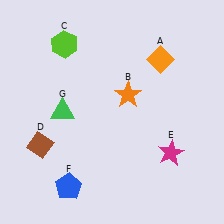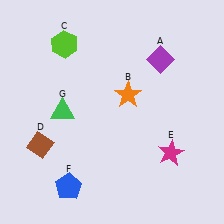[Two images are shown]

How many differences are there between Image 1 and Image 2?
There is 1 difference between the two images.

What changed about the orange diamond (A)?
In Image 1, A is orange. In Image 2, it changed to purple.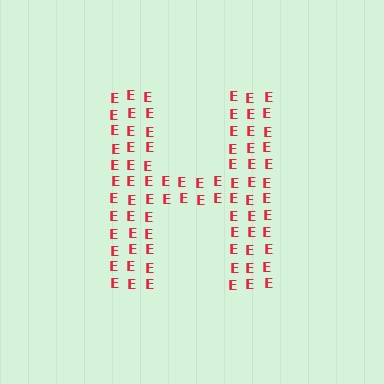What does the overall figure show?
The overall figure shows the letter H.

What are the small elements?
The small elements are letter E's.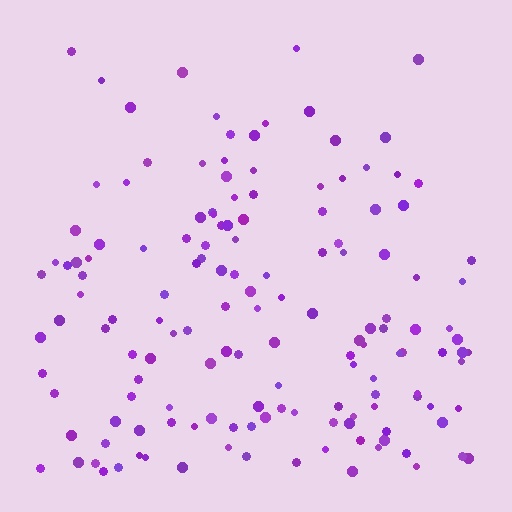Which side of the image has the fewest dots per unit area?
The top.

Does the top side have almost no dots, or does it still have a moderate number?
Still a moderate number, just noticeably fewer than the bottom.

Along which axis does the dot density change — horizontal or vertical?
Vertical.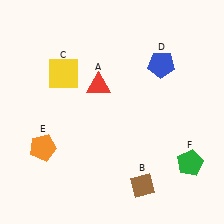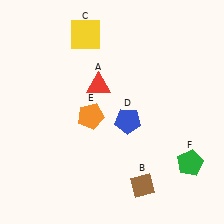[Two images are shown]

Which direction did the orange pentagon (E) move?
The orange pentagon (E) moved right.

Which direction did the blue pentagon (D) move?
The blue pentagon (D) moved down.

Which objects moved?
The objects that moved are: the yellow square (C), the blue pentagon (D), the orange pentagon (E).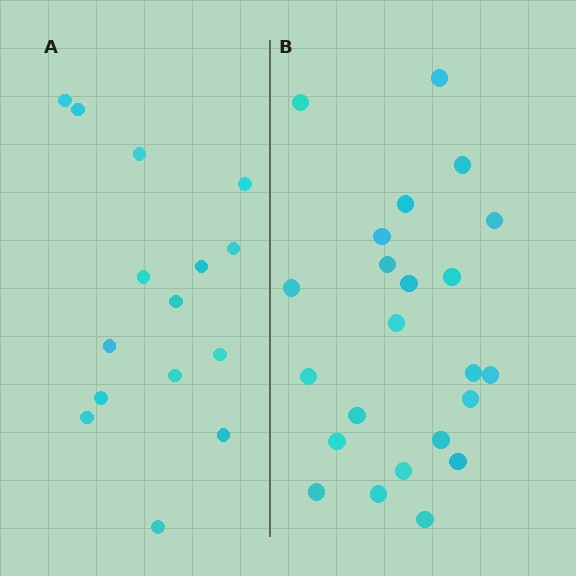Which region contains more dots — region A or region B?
Region B (the right region) has more dots.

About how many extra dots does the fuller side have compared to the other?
Region B has roughly 8 or so more dots than region A.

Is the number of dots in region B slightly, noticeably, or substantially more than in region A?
Region B has substantially more. The ratio is roughly 1.5 to 1.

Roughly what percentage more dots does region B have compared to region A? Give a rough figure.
About 55% more.